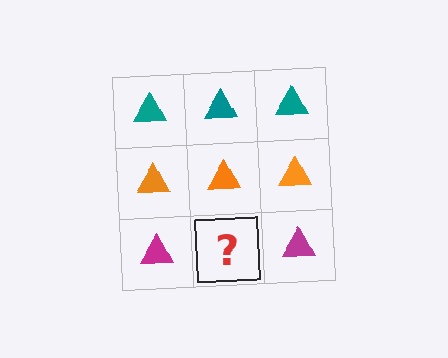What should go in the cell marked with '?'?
The missing cell should contain a magenta triangle.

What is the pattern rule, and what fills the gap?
The rule is that each row has a consistent color. The gap should be filled with a magenta triangle.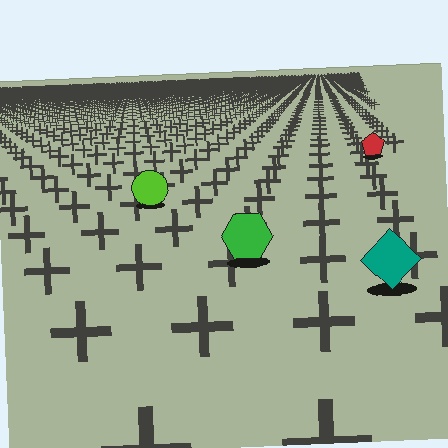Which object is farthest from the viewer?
The red pentagon is farthest from the viewer. It appears smaller and the ground texture around it is denser.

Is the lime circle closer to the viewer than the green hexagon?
No. The green hexagon is closer — you can tell from the texture gradient: the ground texture is coarser near it.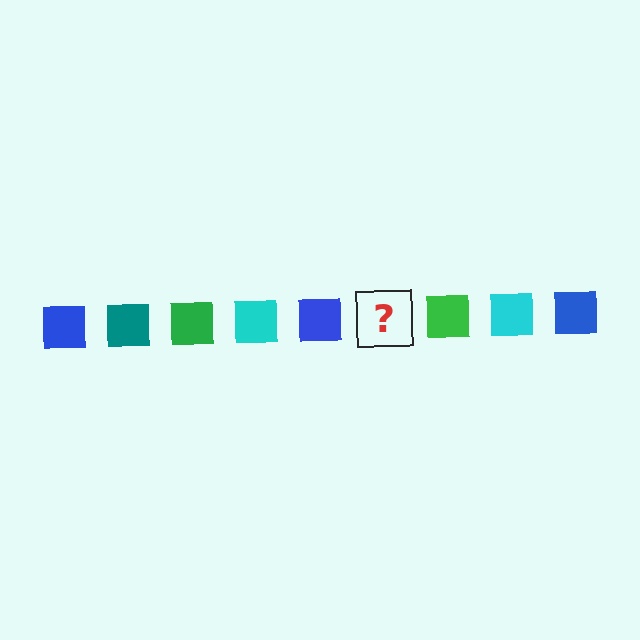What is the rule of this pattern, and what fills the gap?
The rule is that the pattern cycles through blue, teal, green, cyan squares. The gap should be filled with a teal square.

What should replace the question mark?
The question mark should be replaced with a teal square.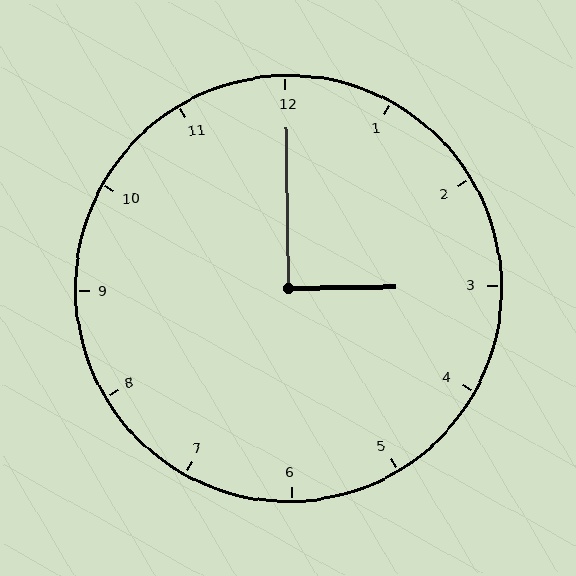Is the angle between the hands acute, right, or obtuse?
It is right.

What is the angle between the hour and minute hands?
Approximately 90 degrees.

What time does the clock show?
3:00.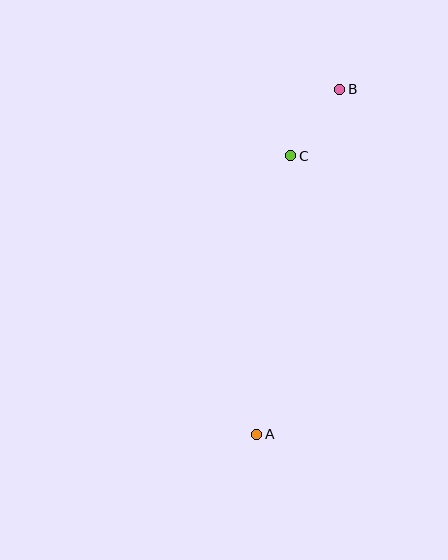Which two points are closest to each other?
Points B and C are closest to each other.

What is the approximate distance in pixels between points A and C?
The distance between A and C is approximately 280 pixels.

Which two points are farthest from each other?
Points A and B are farthest from each other.